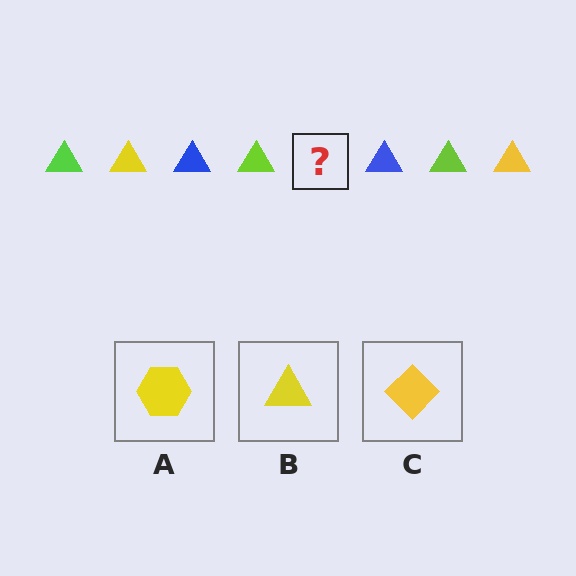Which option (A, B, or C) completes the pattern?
B.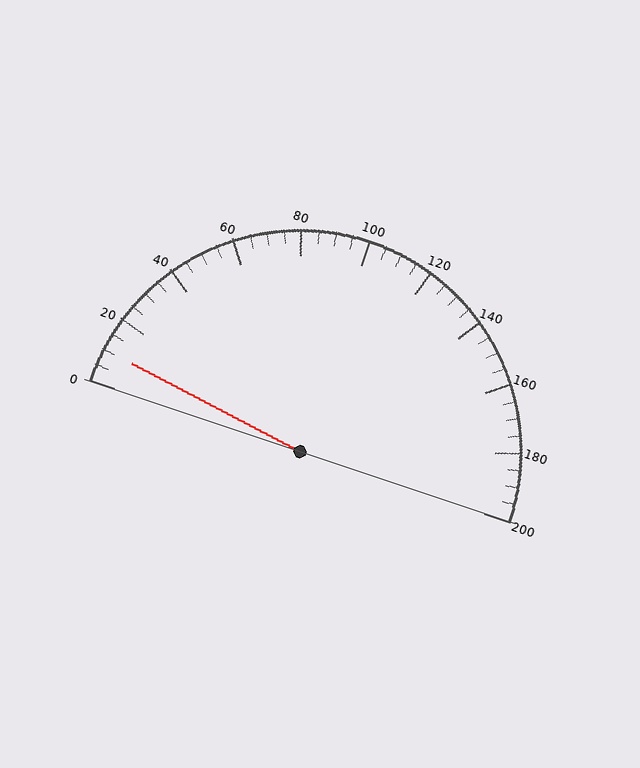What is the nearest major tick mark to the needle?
The nearest major tick mark is 0.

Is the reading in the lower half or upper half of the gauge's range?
The reading is in the lower half of the range (0 to 200).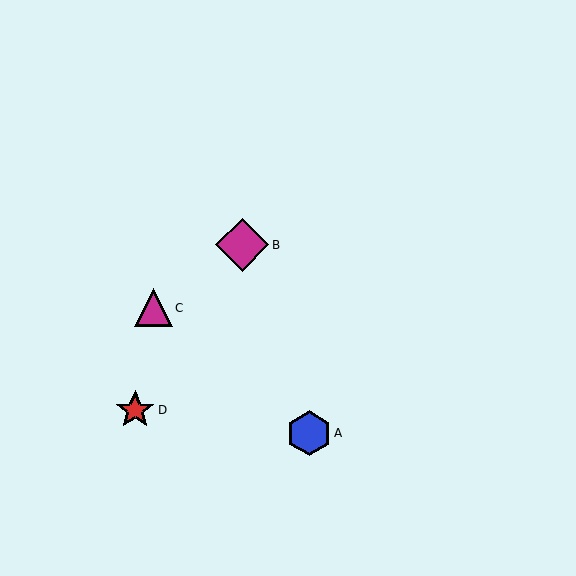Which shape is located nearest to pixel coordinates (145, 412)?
The red star (labeled D) at (135, 410) is nearest to that location.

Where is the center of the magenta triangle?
The center of the magenta triangle is at (153, 308).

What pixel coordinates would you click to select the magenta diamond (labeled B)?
Click at (242, 245) to select the magenta diamond B.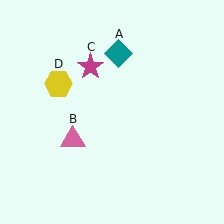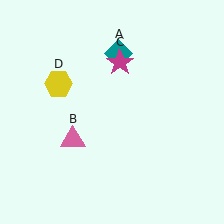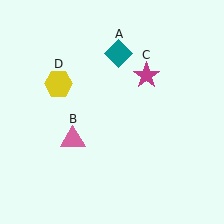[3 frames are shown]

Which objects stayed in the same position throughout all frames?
Teal diamond (object A) and pink triangle (object B) and yellow hexagon (object D) remained stationary.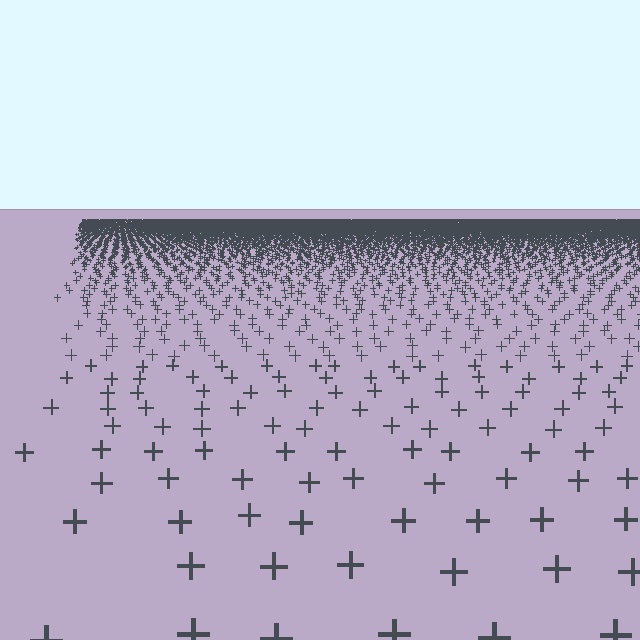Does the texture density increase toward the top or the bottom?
Density increases toward the top.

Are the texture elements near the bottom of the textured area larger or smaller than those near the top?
Larger. Near the bottom, elements are closer to the viewer and appear at a bigger on-screen size.